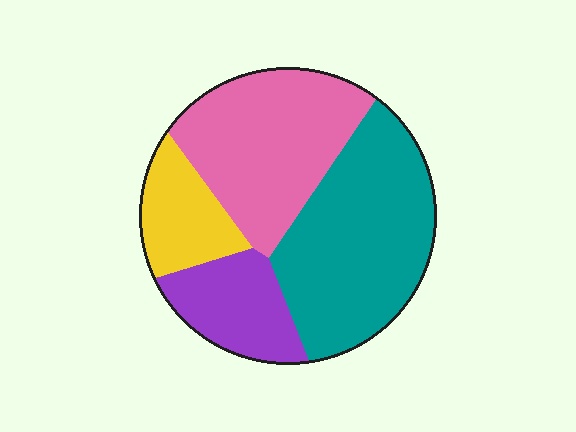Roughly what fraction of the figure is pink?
Pink takes up between a sixth and a third of the figure.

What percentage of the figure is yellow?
Yellow covers roughly 15% of the figure.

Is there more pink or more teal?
Teal.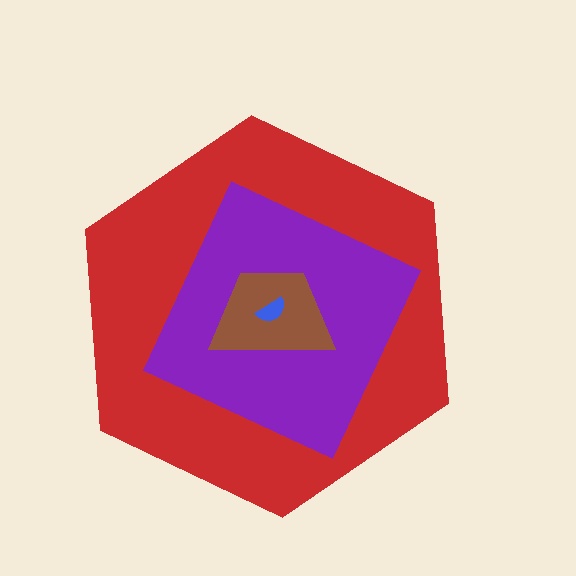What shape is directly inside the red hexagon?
The purple diamond.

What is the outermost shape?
The red hexagon.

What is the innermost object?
The blue semicircle.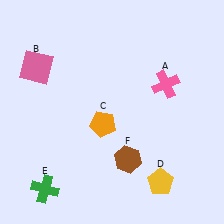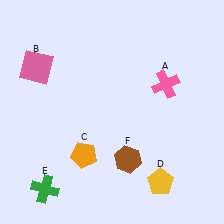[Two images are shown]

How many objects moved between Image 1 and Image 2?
1 object moved between the two images.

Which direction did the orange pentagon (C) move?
The orange pentagon (C) moved down.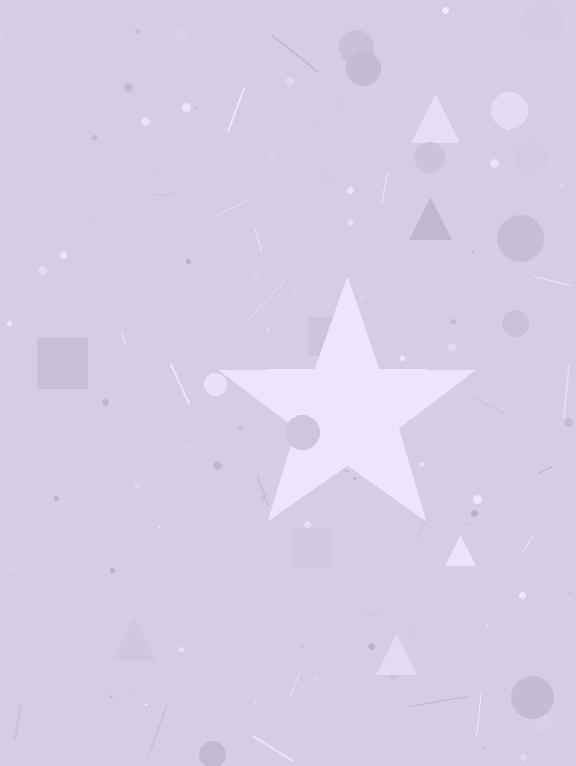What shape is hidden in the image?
A star is hidden in the image.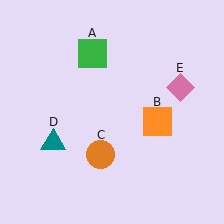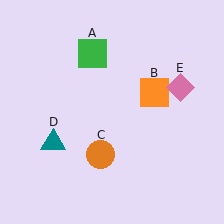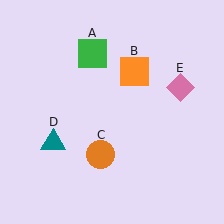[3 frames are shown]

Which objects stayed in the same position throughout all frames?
Green square (object A) and orange circle (object C) and teal triangle (object D) and pink diamond (object E) remained stationary.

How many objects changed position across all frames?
1 object changed position: orange square (object B).